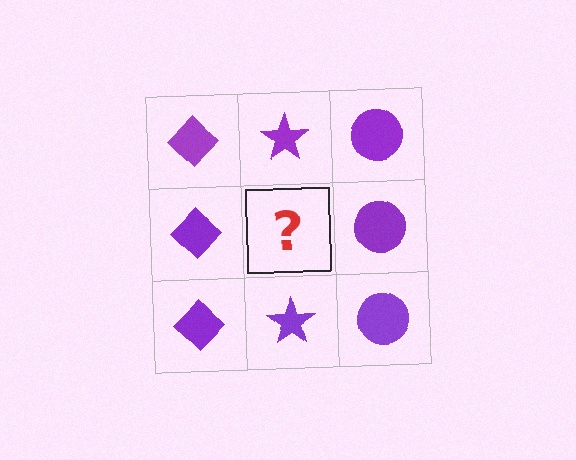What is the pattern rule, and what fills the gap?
The rule is that each column has a consistent shape. The gap should be filled with a purple star.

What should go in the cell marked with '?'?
The missing cell should contain a purple star.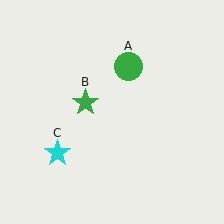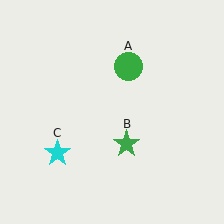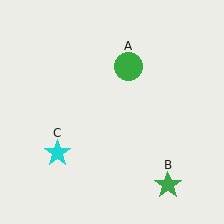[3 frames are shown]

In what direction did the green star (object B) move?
The green star (object B) moved down and to the right.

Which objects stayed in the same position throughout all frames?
Green circle (object A) and cyan star (object C) remained stationary.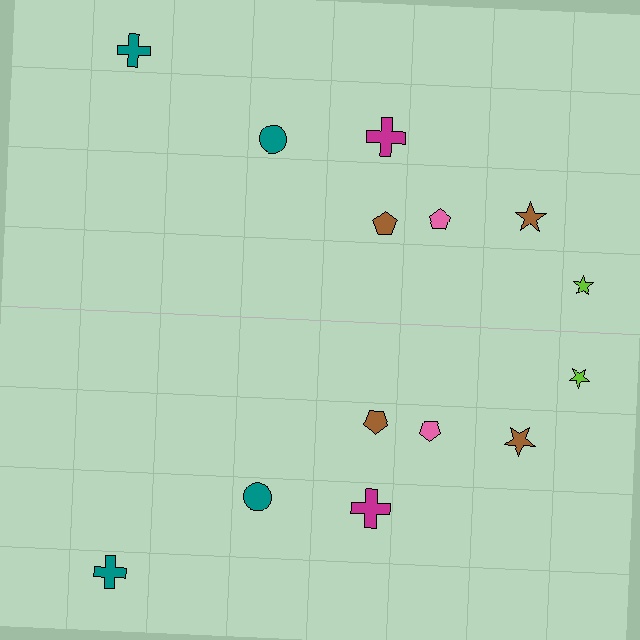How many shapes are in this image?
There are 14 shapes in this image.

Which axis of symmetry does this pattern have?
The pattern has a horizontal axis of symmetry running through the center of the image.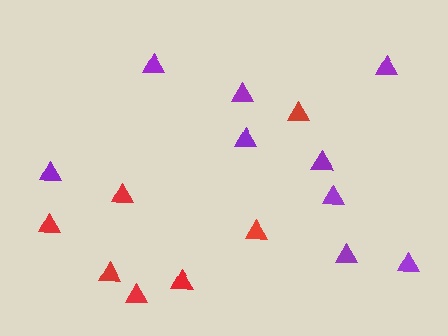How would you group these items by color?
There are 2 groups: one group of red triangles (7) and one group of purple triangles (9).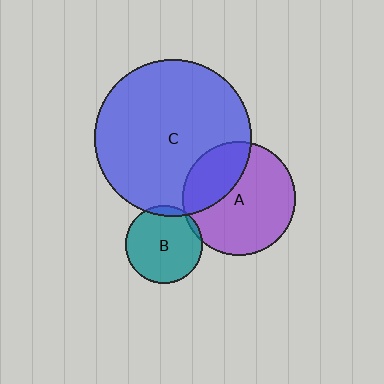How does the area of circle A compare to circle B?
Approximately 2.1 times.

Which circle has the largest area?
Circle C (blue).